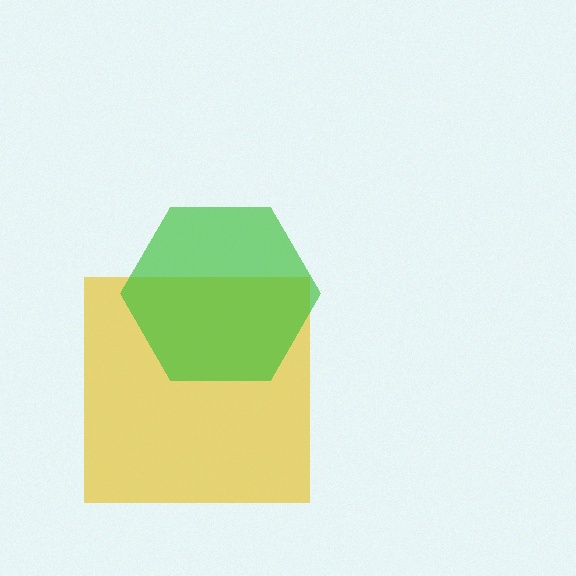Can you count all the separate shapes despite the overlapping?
Yes, there are 2 separate shapes.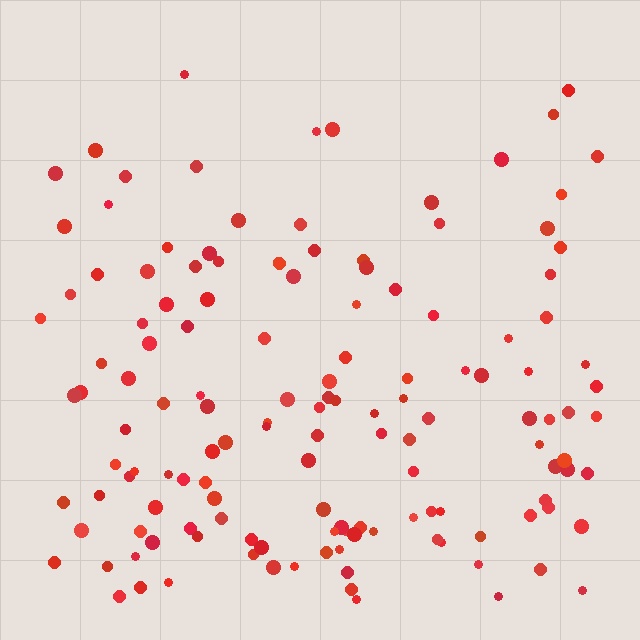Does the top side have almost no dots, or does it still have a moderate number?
Still a moderate number, just noticeably fewer than the bottom.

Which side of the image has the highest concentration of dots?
The bottom.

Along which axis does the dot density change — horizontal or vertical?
Vertical.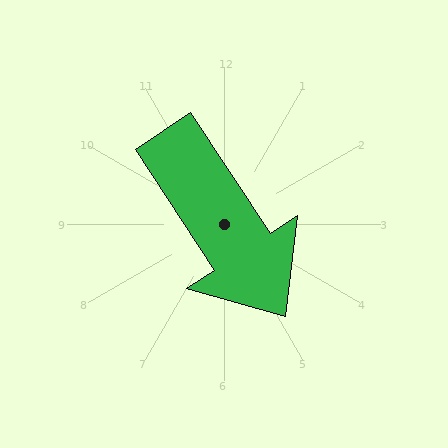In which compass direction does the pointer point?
Southeast.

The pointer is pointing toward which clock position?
Roughly 5 o'clock.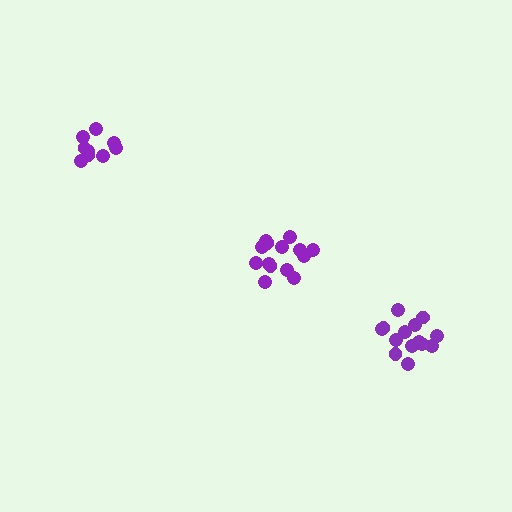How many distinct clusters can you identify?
There are 3 distinct clusters.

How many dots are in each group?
Group 1: 14 dots, Group 2: 9 dots, Group 3: 14 dots (37 total).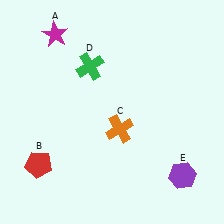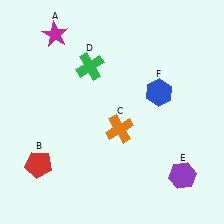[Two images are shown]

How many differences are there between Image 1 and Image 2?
There is 1 difference between the two images.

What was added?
A blue hexagon (F) was added in Image 2.